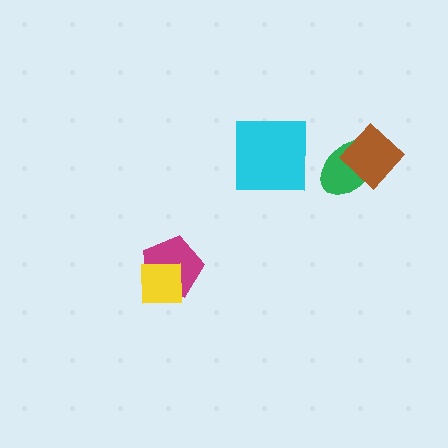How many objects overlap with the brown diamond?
1 object overlaps with the brown diamond.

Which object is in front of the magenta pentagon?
The yellow square is in front of the magenta pentagon.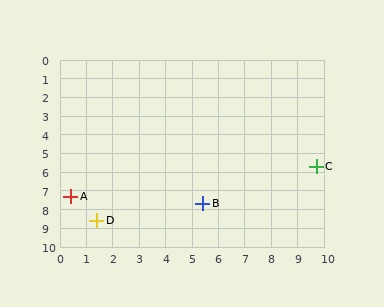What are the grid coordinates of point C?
Point C is at approximately (9.7, 5.7).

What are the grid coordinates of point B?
Point B is at approximately (5.4, 7.7).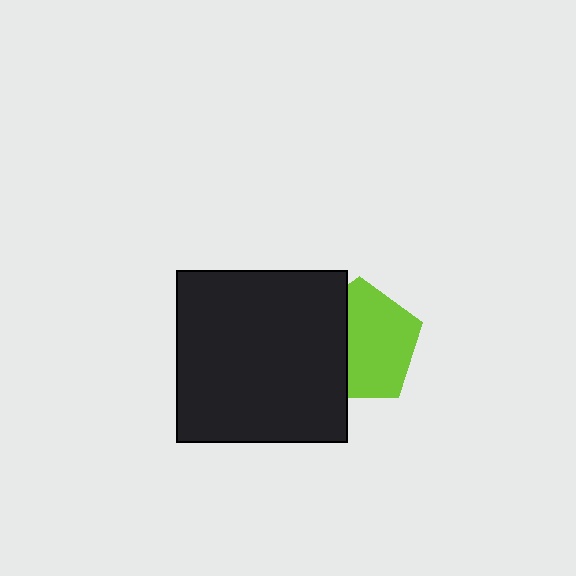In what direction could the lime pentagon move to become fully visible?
The lime pentagon could move right. That would shift it out from behind the black square entirely.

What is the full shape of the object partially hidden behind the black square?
The partially hidden object is a lime pentagon.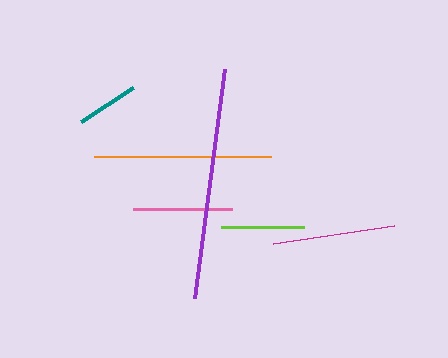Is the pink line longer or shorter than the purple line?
The purple line is longer than the pink line.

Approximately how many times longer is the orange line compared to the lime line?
The orange line is approximately 2.1 times the length of the lime line.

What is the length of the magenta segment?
The magenta segment is approximately 123 pixels long.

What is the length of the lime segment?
The lime segment is approximately 84 pixels long.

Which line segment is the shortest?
The teal line is the shortest at approximately 61 pixels.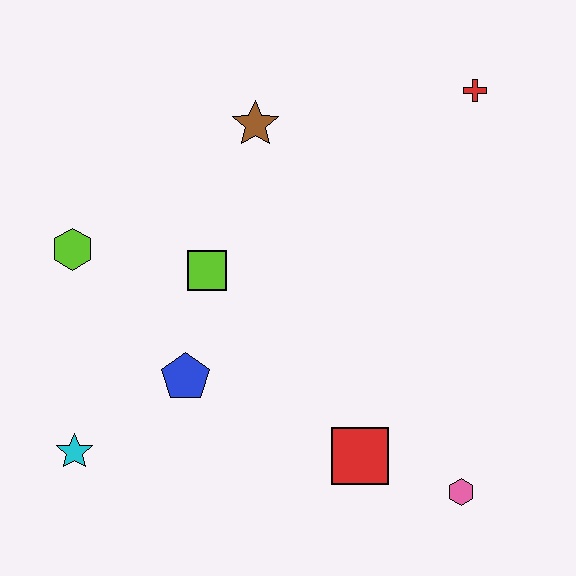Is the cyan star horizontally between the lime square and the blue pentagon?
No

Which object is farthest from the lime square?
The pink hexagon is farthest from the lime square.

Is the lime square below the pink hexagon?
No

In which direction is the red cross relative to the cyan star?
The red cross is to the right of the cyan star.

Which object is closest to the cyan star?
The blue pentagon is closest to the cyan star.